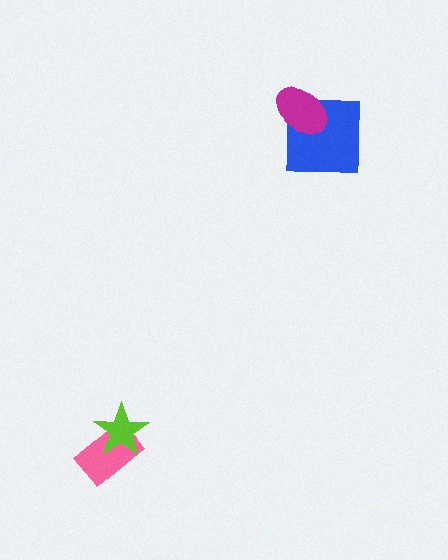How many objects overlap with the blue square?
1 object overlaps with the blue square.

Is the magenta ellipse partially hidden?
No, no other shape covers it.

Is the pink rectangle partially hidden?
Yes, it is partially covered by another shape.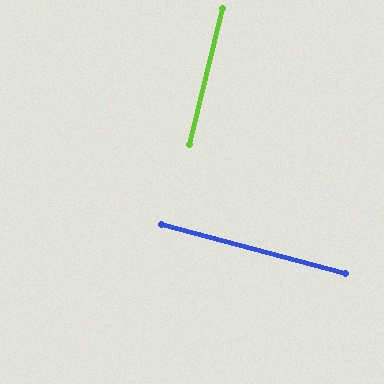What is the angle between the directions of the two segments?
Approximately 89 degrees.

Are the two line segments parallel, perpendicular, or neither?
Perpendicular — they meet at approximately 89°.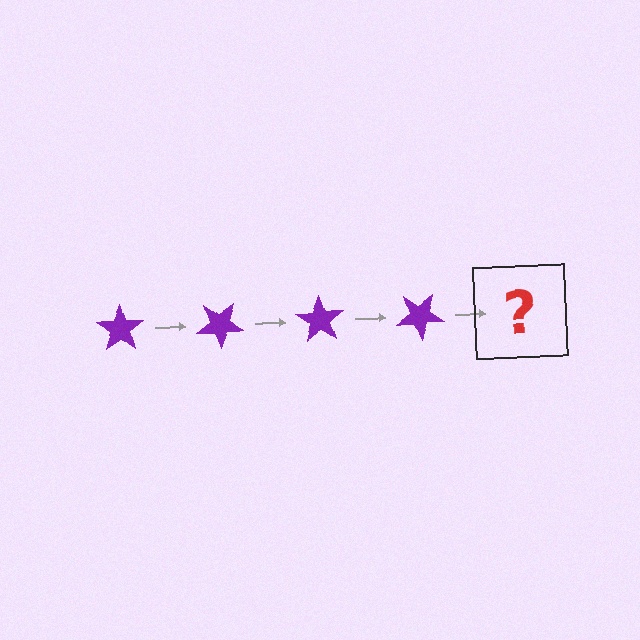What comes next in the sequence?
The next element should be a purple star rotated 140 degrees.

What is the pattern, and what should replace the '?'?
The pattern is that the star rotates 35 degrees each step. The '?' should be a purple star rotated 140 degrees.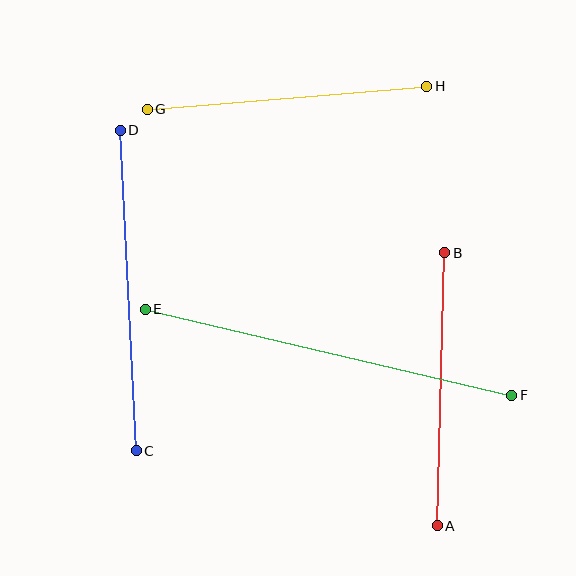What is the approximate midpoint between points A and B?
The midpoint is at approximately (441, 389) pixels.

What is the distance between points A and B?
The distance is approximately 273 pixels.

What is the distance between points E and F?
The distance is approximately 377 pixels.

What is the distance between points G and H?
The distance is approximately 280 pixels.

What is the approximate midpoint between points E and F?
The midpoint is at approximately (328, 352) pixels.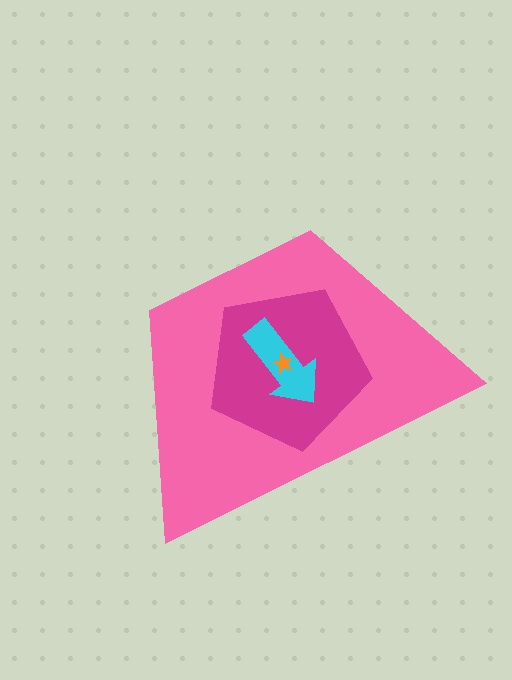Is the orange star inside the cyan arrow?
Yes.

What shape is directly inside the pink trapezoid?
The magenta pentagon.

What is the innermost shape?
The orange star.